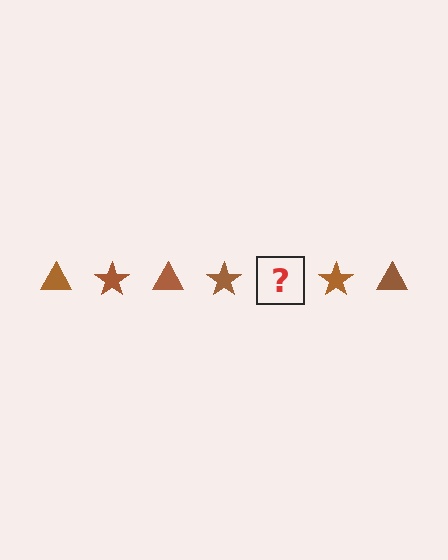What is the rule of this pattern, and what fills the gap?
The rule is that the pattern cycles through triangle, star shapes in brown. The gap should be filled with a brown triangle.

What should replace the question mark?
The question mark should be replaced with a brown triangle.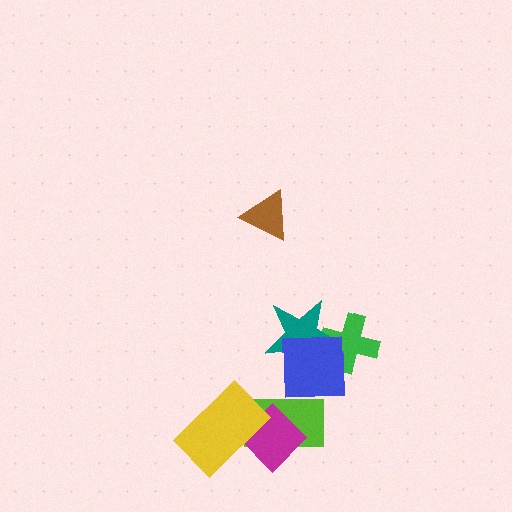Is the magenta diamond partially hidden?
Yes, it is partially covered by another shape.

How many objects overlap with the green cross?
2 objects overlap with the green cross.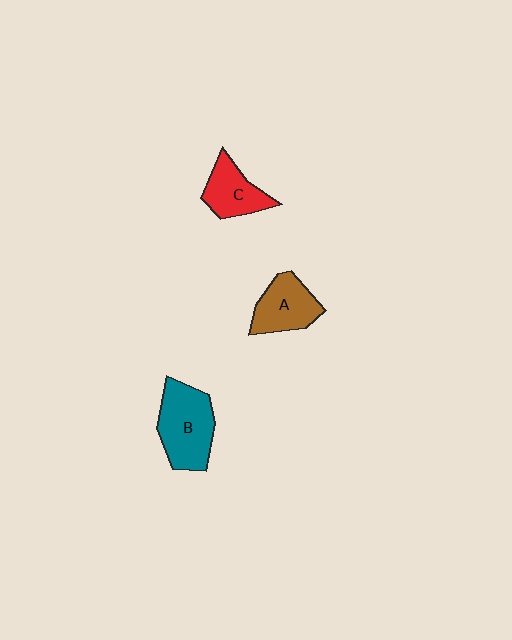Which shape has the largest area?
Shape B (teal).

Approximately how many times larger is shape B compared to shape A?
Approximately 1.4 times.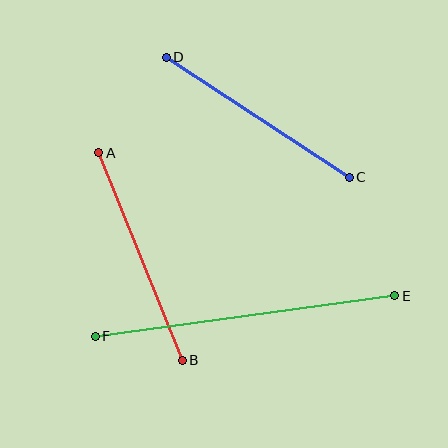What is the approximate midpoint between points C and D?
The midpoint is at approximately (258, 117) pixels.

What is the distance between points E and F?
The distance is approximately 302 pixels.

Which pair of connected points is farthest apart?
Points E and F are farthest apart.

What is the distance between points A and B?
The distance is approximately 224 pixels.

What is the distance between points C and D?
The distance is approximately 218 pixels.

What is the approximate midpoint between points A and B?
The midpoint is at approximately (140, 257) pixels.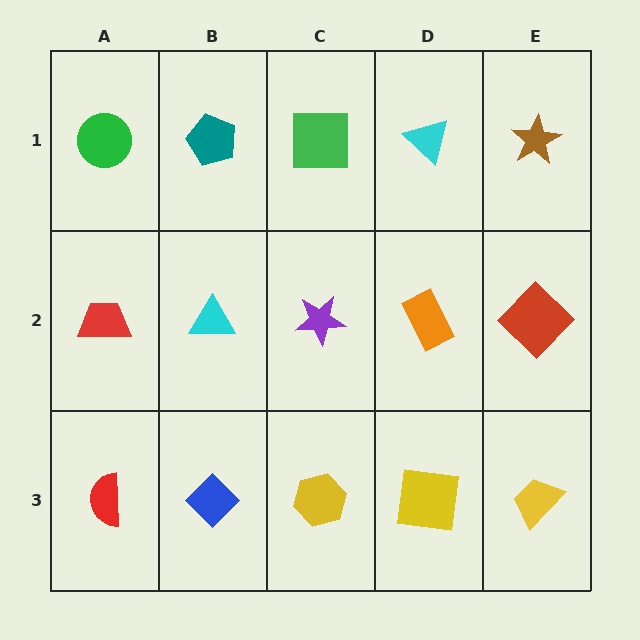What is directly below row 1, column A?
A red trapezoid.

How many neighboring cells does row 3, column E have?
2.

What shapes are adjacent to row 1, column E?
A red diamond (row 2, column E), a cyan triangle (row 1, column D).